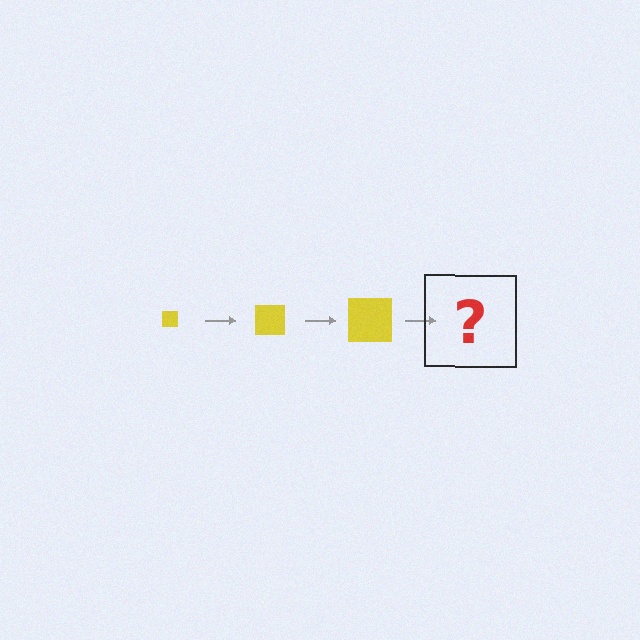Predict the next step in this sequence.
The next step is a yellow square, larger than the previous one.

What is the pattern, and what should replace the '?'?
The pattern is that the square gets progressively larger each step. The '?' should be a yellow square, larger than the previous one.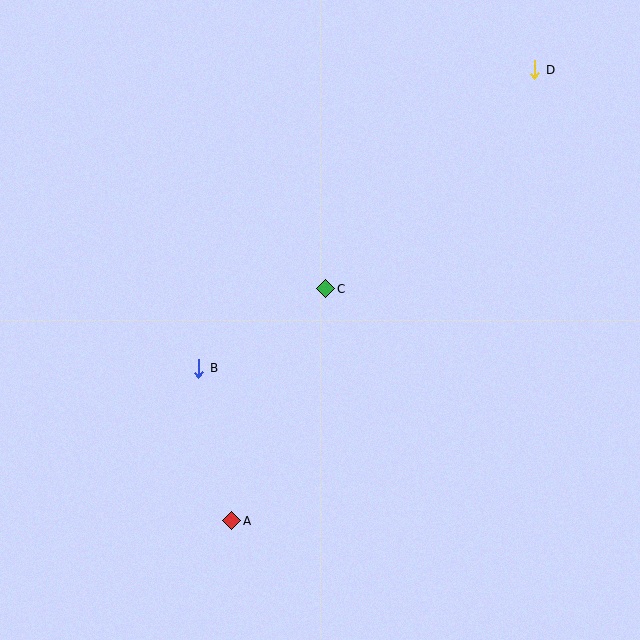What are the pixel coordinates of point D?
Point D is at (535, 70).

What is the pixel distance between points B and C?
The distance between B and C is 150 pixels.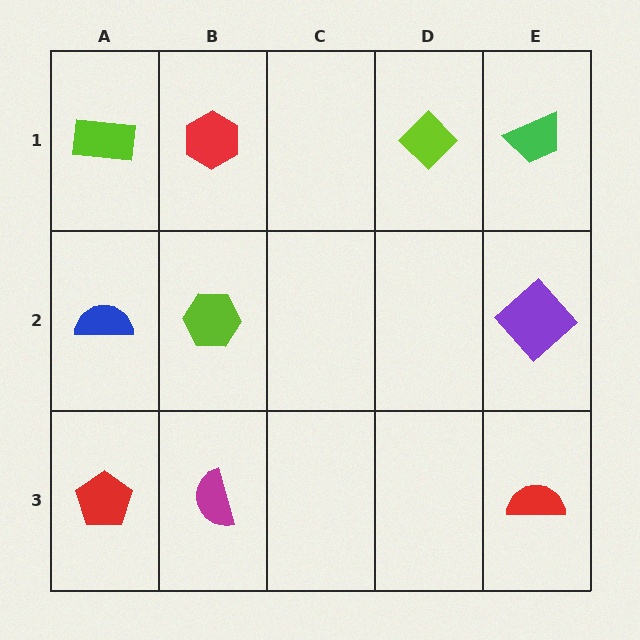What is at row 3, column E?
A red semicircle.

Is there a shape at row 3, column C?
No, that cell is empty.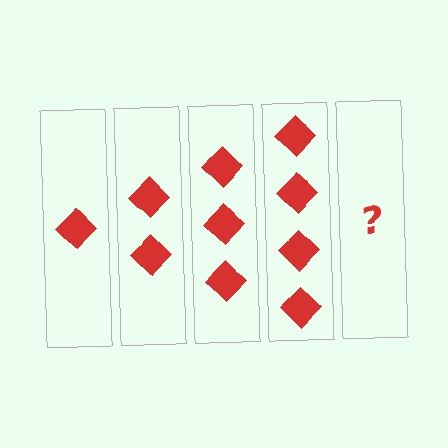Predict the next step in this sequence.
The next step is 5 diamonds.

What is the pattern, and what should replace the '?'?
The pattern is that each step adds one more diamond. The '?' should be 5 diamonds.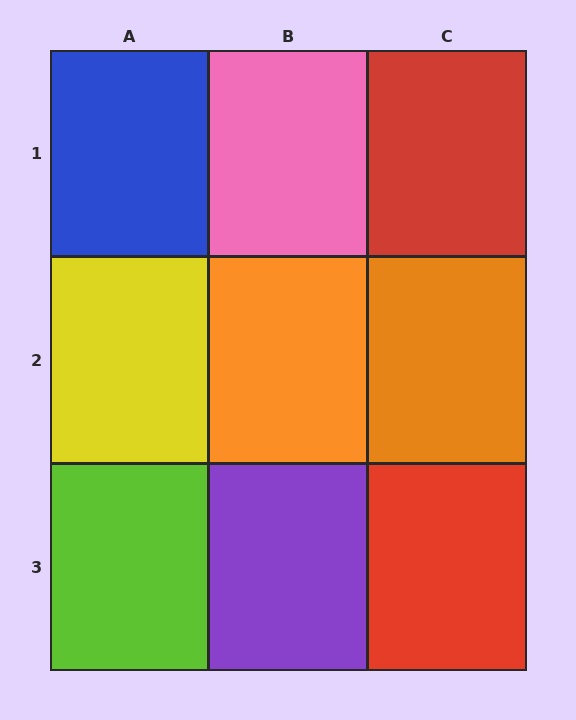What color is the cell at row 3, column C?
Red.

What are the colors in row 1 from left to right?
Blue, pink, red.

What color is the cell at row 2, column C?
Orange.